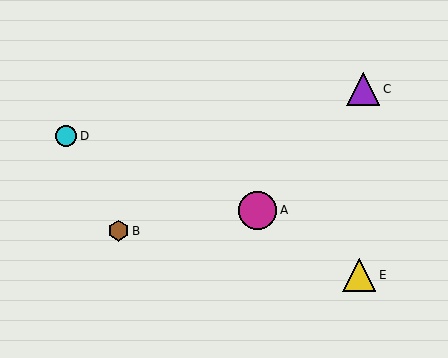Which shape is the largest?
The magenta circle (labeled A) is the largest.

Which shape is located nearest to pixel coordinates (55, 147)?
The cyan circle (labeled D) at (66, 136) is nearest to that location.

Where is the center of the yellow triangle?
The center of the yellow triangle is at (359, 275).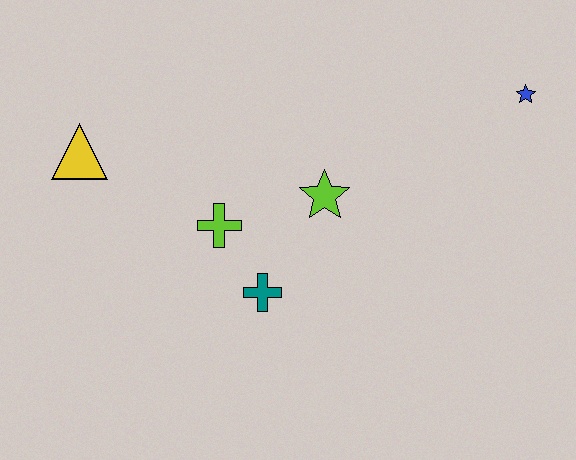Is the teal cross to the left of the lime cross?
No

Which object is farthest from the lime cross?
The blue star is farthest from the lime cross.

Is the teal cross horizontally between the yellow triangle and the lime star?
Yes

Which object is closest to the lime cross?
The teal cross is closest to the lime cross.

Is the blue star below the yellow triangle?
No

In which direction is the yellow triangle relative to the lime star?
The yellow triangle is to the left of the lime star.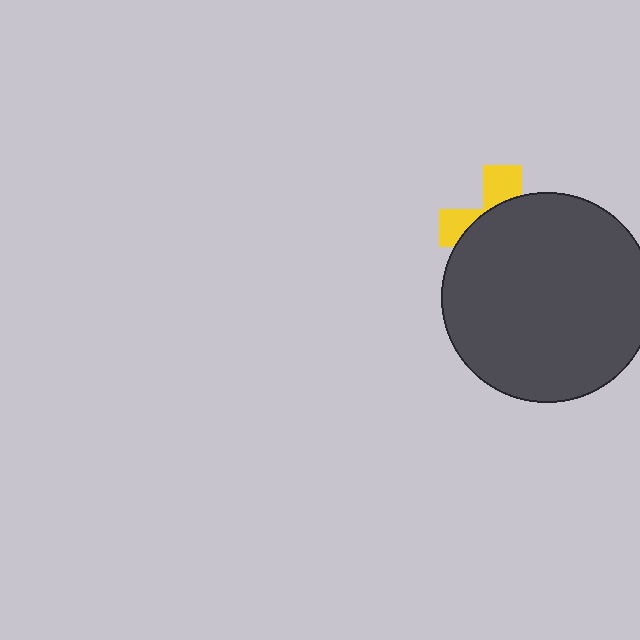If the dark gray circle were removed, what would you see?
You would see the complete yellow cross.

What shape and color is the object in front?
The object in front is a dark gray circle.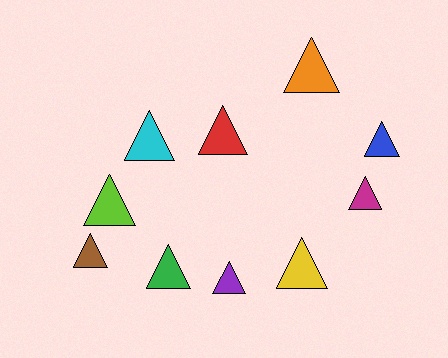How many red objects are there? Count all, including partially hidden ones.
There is 1 red object.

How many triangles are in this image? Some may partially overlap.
There are 10 triangles.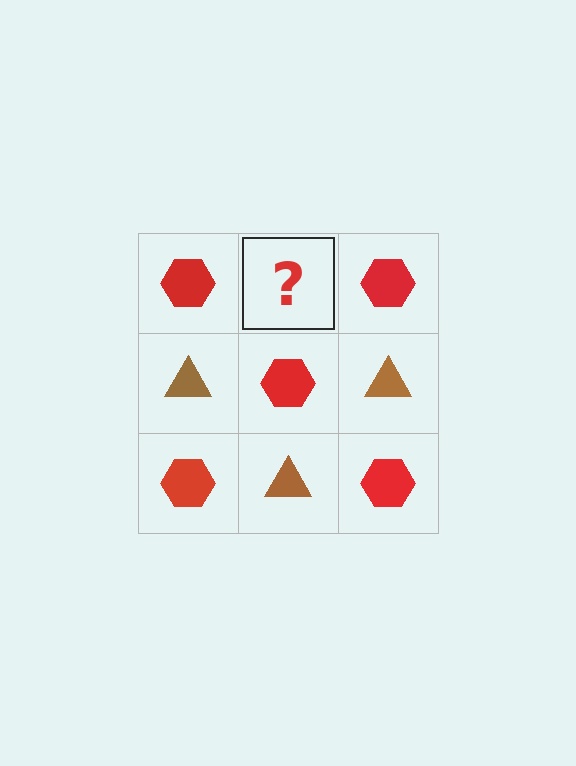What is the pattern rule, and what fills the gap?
The rule is that it alternates red hexagon and brown triangle in a checkerboard pattern. The gap should be filled with a brown triangle.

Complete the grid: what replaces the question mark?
The question mark should be replaced with a brown triangle.